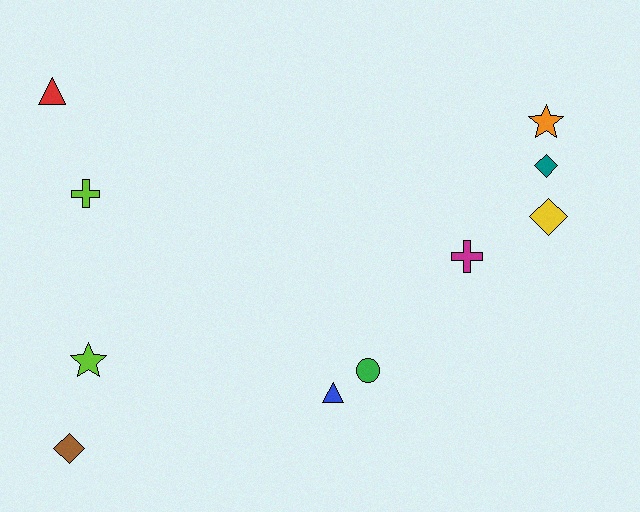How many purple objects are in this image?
There are no purple objects.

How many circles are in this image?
There is 1 circle.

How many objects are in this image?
There are 10 objects.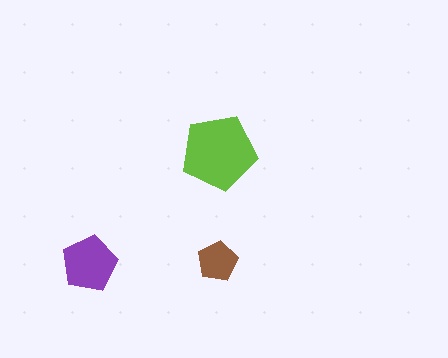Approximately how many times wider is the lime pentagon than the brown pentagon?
About 2 times wider.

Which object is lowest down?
The purple pentagon is bottommost.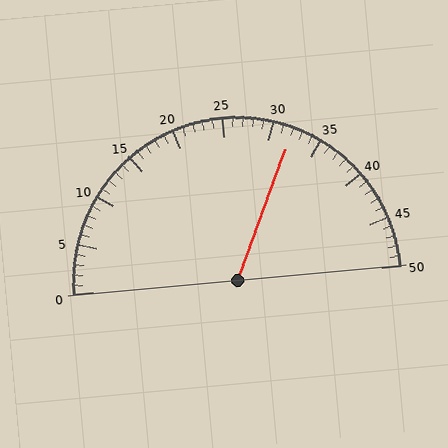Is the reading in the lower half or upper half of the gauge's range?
The reading is in the upper half of the range (0 to 50).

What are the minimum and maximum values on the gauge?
The gauge ranges from 0 to 50.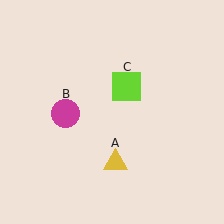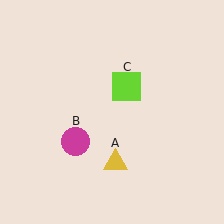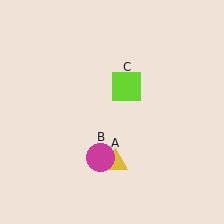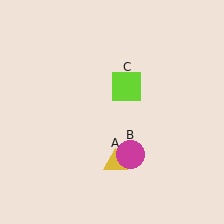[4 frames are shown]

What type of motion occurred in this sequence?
The magenta circle (object B) rotated counterclockwise around the center of the scene.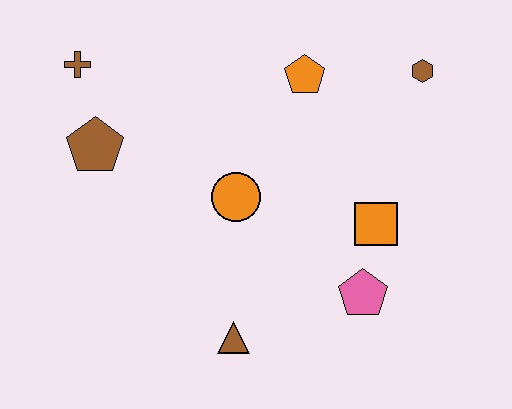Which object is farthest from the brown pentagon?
The brown hexagon is farthest from the brown pentagon.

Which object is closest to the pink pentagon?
The orange square is closest to the pink pentagon.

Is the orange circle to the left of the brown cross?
No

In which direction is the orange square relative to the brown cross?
The orange square is to the right of the brown cross.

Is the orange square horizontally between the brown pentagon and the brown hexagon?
Yes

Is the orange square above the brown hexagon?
No